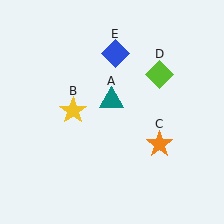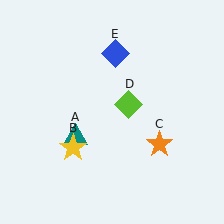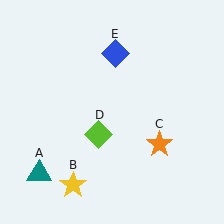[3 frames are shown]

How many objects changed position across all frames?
3 objects changed position: teal triangle (object A), yellow star (object B), lime diamond (object D).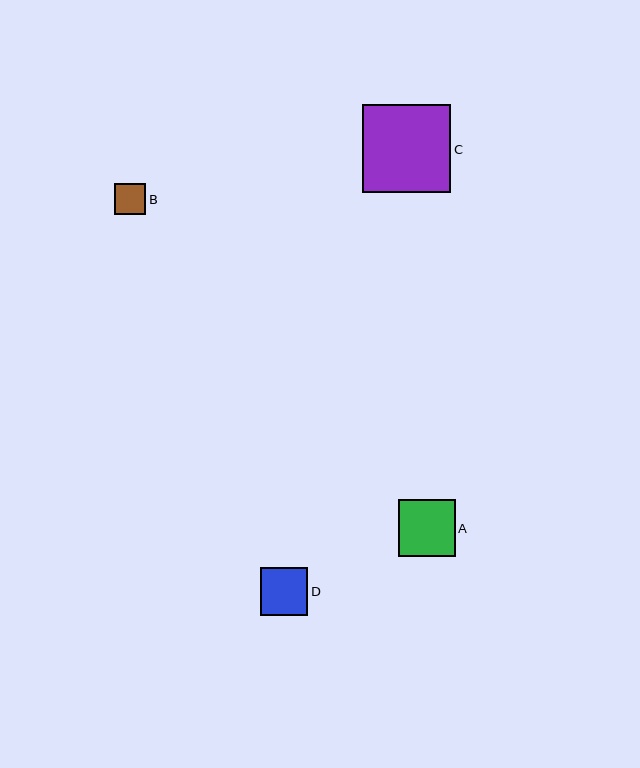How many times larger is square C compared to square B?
Square C is approximately 2.8 times the size of square B.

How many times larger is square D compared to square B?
Square D is approximately 1.5 times the size of square B.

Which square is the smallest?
Square B is the smallest with a size of approximately 31 pixels.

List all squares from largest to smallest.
From largest to smallest: C, A, D, B.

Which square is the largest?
Square C is the largest with a size of approximately 88 pixels.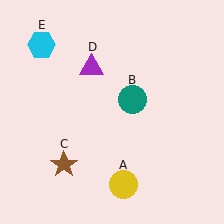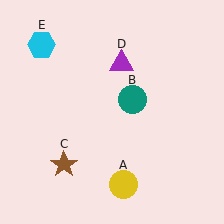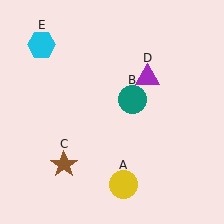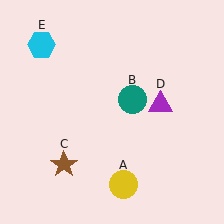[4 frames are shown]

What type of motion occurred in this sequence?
The purple triangle (object D) rotated clockwise around the center of the scene.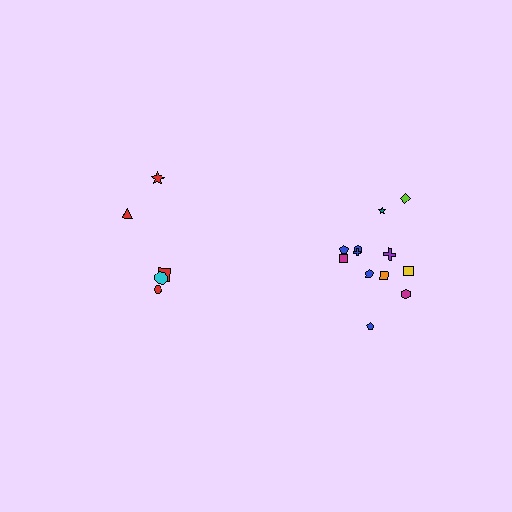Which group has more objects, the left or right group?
The right group.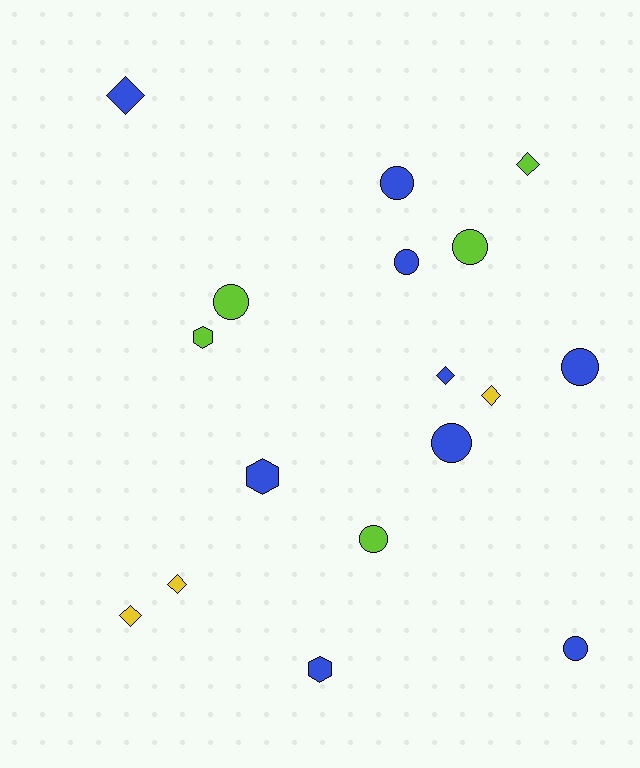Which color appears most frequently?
Blue, with 9 objects.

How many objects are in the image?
There are 17 objects.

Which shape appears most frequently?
Circle, with 8 objects.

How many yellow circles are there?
There are no yellow circles.